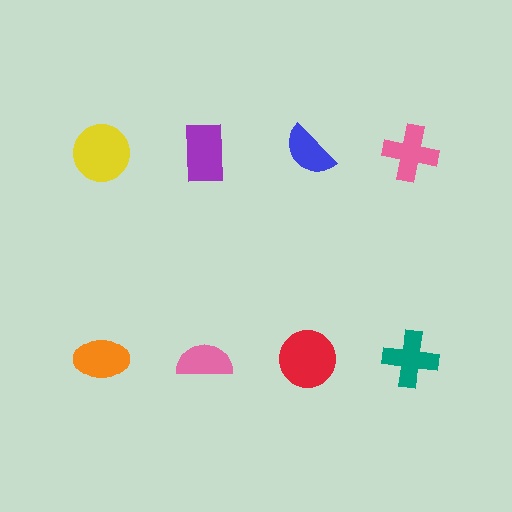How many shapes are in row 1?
4 shapes.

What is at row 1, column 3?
A blue semicircle.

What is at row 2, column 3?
A red circle.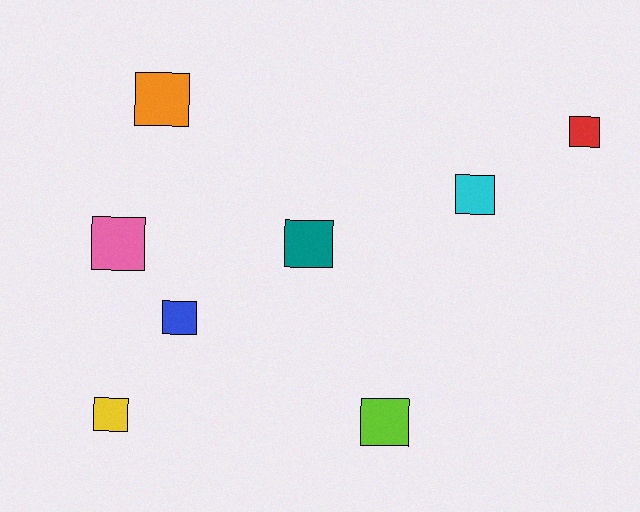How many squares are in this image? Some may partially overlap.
There are 8 squares.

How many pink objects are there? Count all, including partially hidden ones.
There is 1 pink object.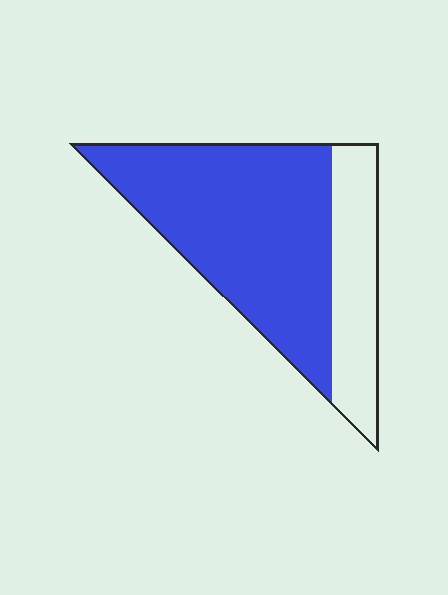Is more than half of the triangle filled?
Yes.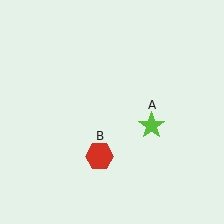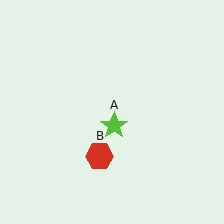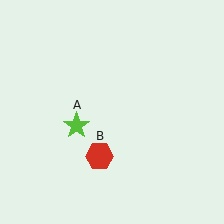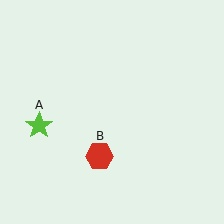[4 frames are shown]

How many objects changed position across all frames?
1 object changed position: lime star (object A).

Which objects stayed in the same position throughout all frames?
Red hexagon (object B) remained stationary.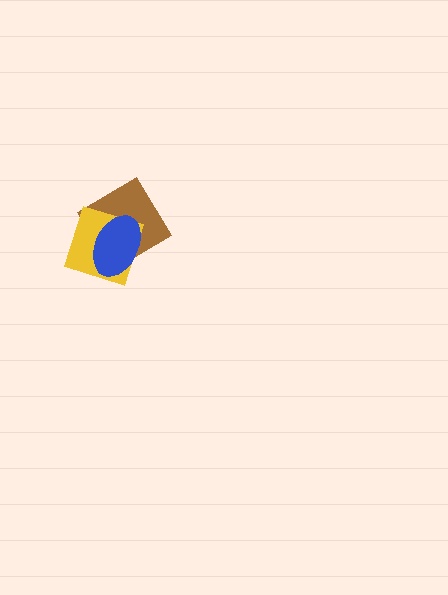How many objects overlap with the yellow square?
2 objects overlap with the yellow square.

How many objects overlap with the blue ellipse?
2 objects overlap with the blue ellipse.